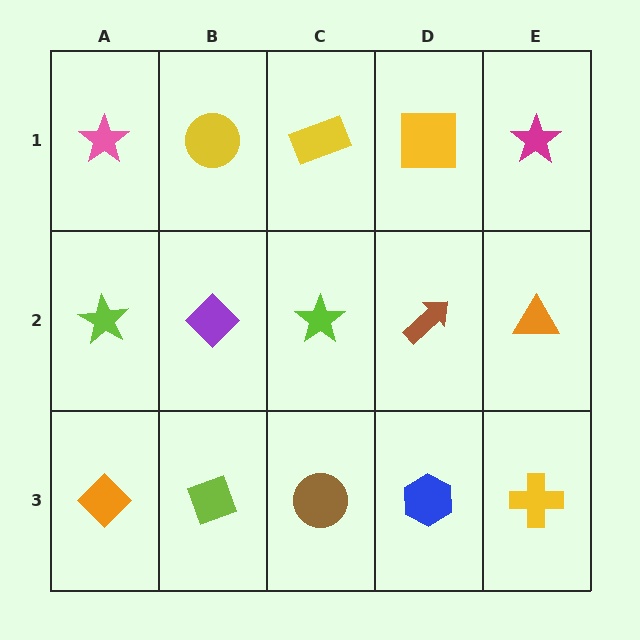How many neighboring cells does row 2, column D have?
4.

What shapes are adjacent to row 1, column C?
A lime star (row 2, column C), a yellow circle (row 1, column B), a yellow square (row 1, column D).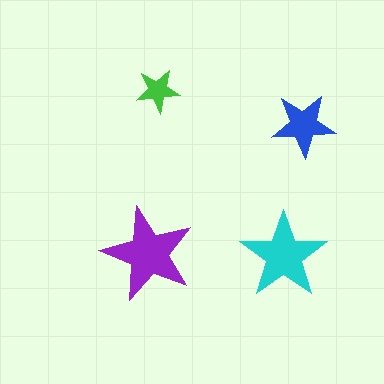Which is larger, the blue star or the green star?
The blue one.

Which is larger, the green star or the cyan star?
The cyan one.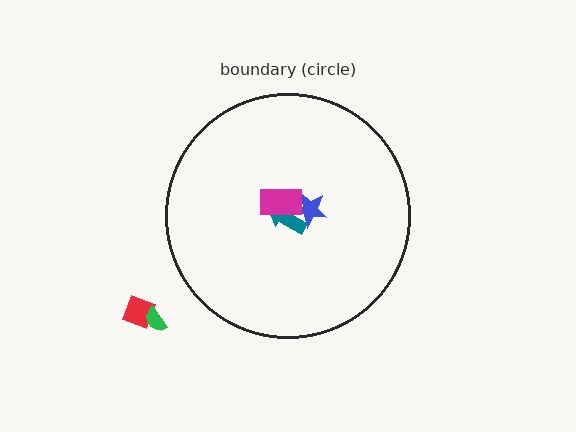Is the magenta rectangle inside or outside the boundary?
Inside.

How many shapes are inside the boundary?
3 inside, 2 outside.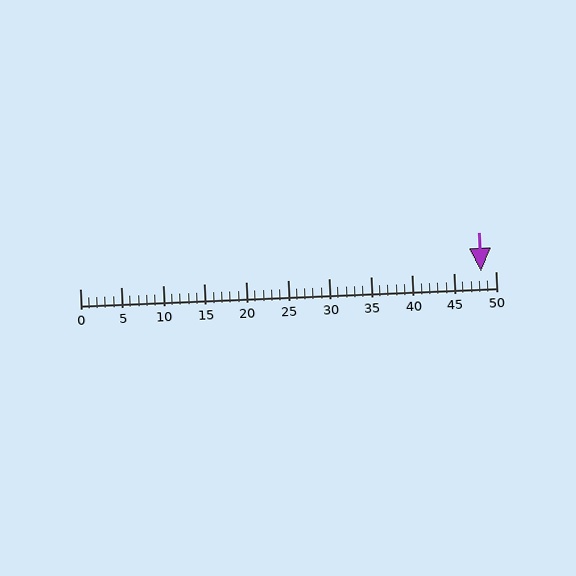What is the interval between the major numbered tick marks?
The major tick marks are spaced 5 units apart.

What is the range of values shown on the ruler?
The ruler shows values from 0 to 50.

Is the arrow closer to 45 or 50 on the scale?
The arrow is closer to 50.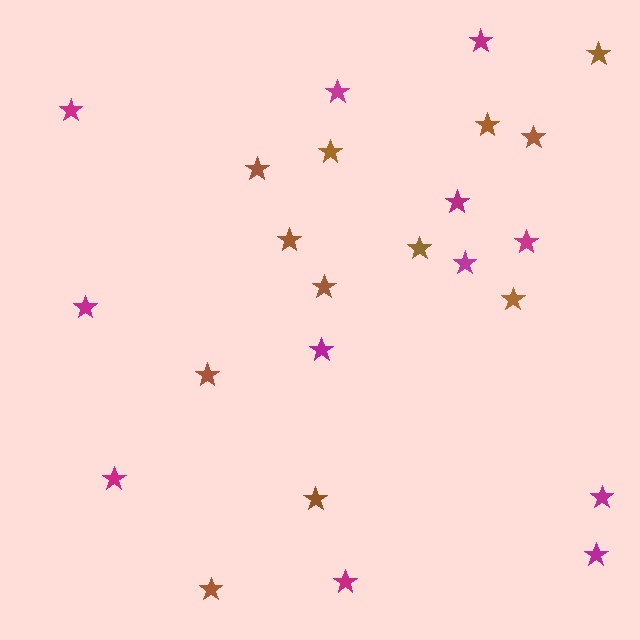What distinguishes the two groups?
There are 2 groups: one group of magenta stars (12) and one group of brown stars (12).